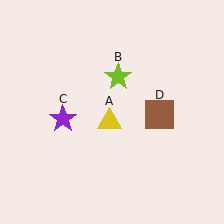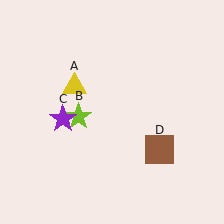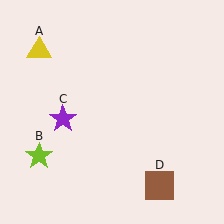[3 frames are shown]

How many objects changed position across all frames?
3 objects changed position: yellow triangle (object A), lime star (object B), brown square (object D).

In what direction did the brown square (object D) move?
The brown square (object D) moved down.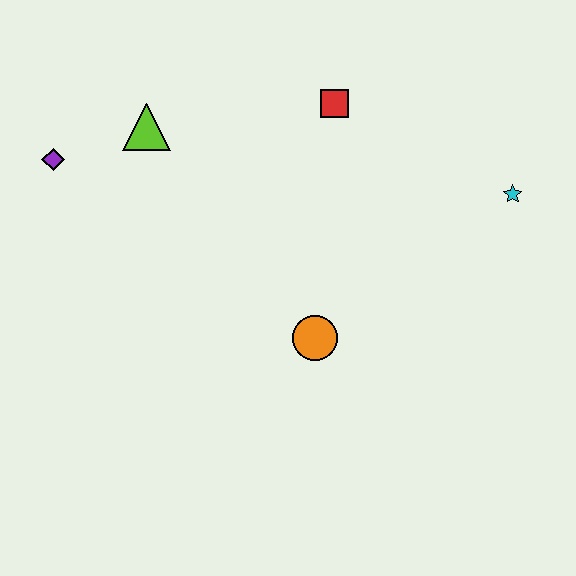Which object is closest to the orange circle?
The red square is closest to the orange circle.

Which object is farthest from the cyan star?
The purple diamond is farthest from the cyan star.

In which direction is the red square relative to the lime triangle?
The red square is to the right of the lime triangle.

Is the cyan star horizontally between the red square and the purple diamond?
No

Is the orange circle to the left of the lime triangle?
No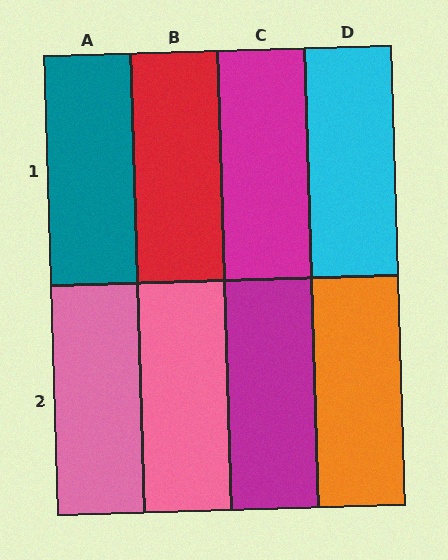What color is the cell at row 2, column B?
Pink.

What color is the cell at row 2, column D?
Orange.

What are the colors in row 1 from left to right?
Teal, red, magenta, cyan.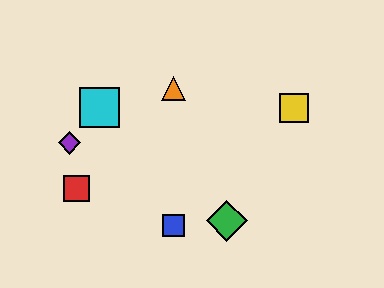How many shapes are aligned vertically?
2 shapes (the blue square, the orange triangle) are aligned vertically.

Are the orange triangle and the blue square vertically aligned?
Yes, both are at x≈174.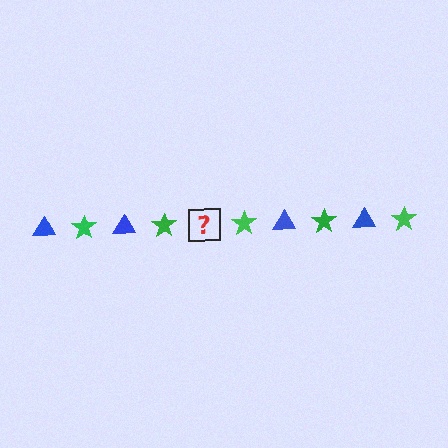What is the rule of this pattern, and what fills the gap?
The rule is that the pattern alternates between blue triangle and green star. The gap should be filled with a blue triangle.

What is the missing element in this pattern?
The missing element is a blue triangle.